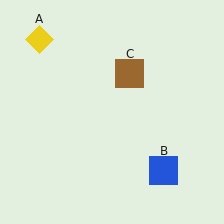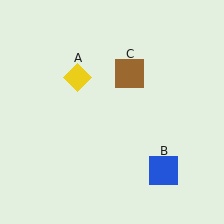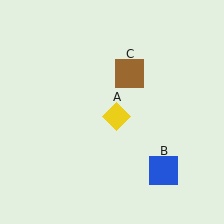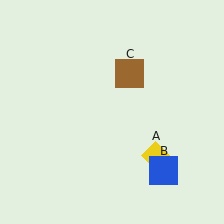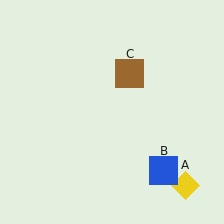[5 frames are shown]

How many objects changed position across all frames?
1 object changed position: yellow diamond (object A).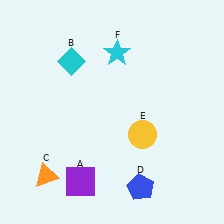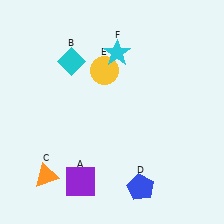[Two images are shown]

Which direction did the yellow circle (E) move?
The yellow circle (E) moved up.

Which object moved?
The yellow circle (E) moved up.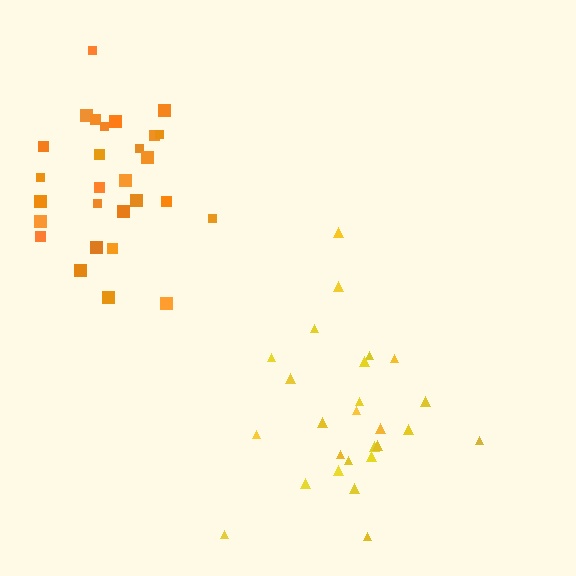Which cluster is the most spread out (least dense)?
Yellow.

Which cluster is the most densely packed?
Orange.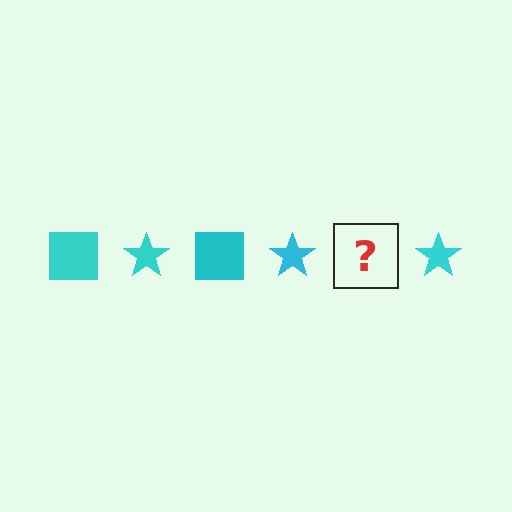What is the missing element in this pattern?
The missing element is a cyan square.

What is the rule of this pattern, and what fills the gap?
The rule is that the pattern cycles through square, star shapes in cyan. The gap should be filled with a cyan square.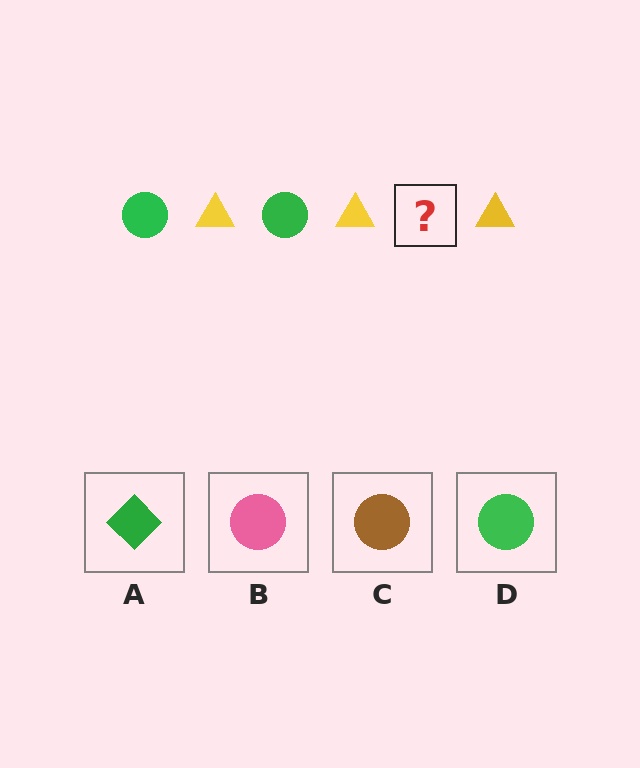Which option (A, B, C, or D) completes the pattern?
D.